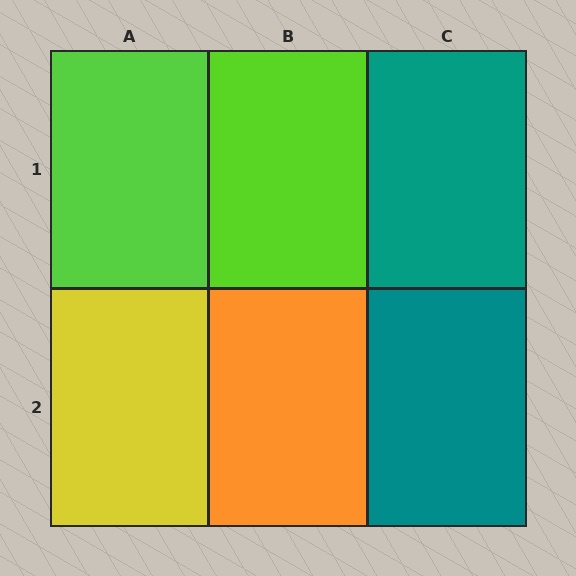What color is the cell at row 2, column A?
Yellow.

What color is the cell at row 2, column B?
Orange.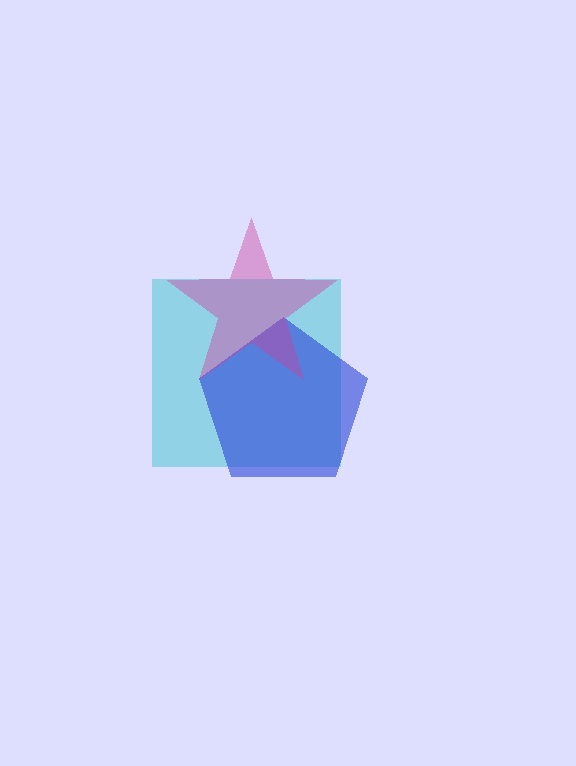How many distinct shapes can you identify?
There are 3 distinct shapes: a cyan square, a blue pentagon, a magenta star.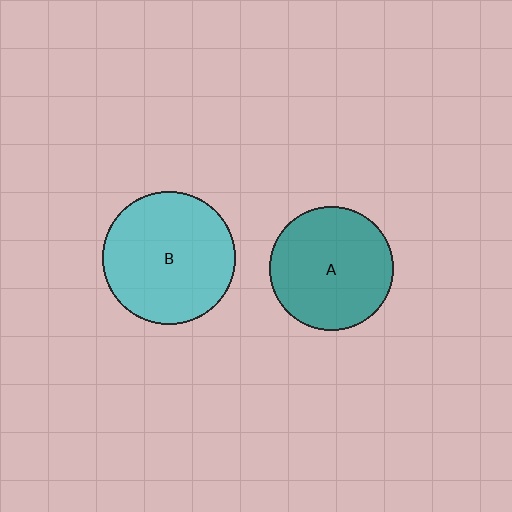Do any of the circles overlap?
No, none of the circles overlap.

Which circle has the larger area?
Circle B (cyan).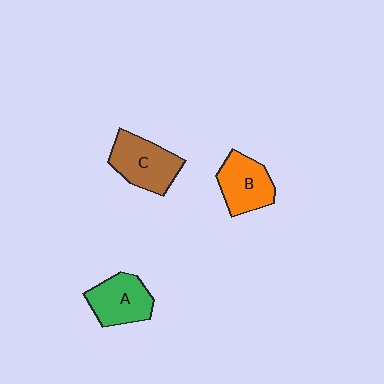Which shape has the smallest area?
Shape B (orange).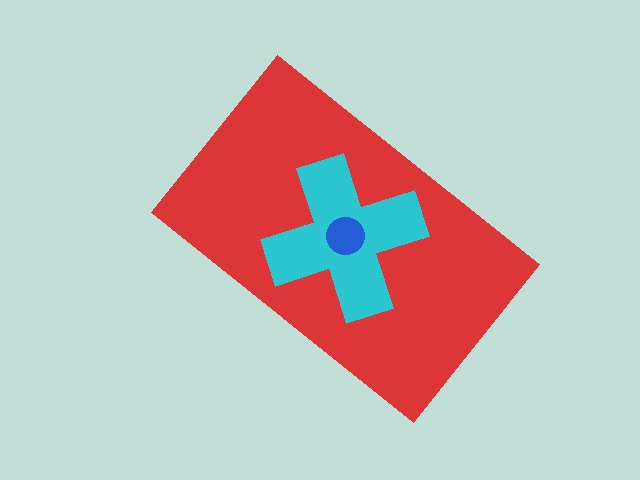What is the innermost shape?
The blue circle.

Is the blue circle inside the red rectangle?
Yes.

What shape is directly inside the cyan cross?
The blue circle.